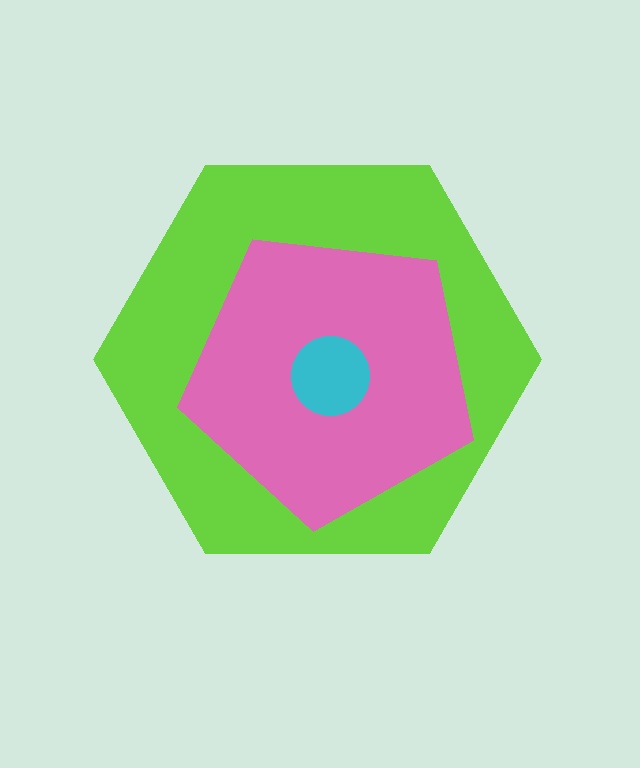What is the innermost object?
The cyan circle.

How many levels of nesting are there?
3.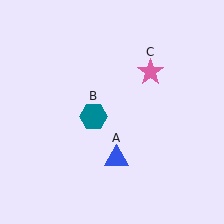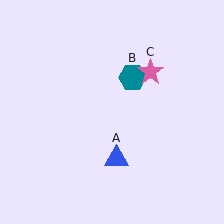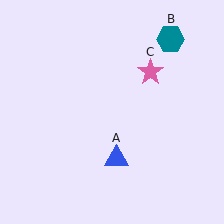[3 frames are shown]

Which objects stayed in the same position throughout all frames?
Blue triangle (object A) and pink star (object C) remained stationary.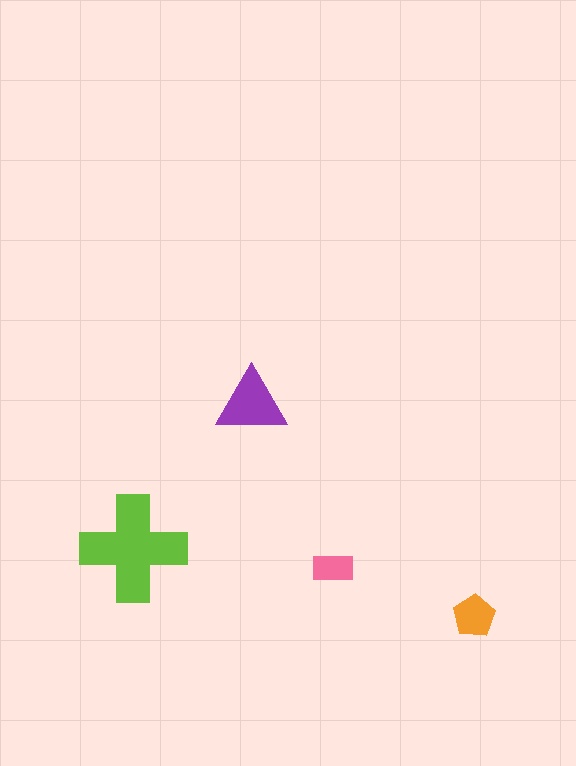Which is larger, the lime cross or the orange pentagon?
The lime cross.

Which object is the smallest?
The pink rectangle.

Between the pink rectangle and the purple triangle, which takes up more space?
The purple triangle.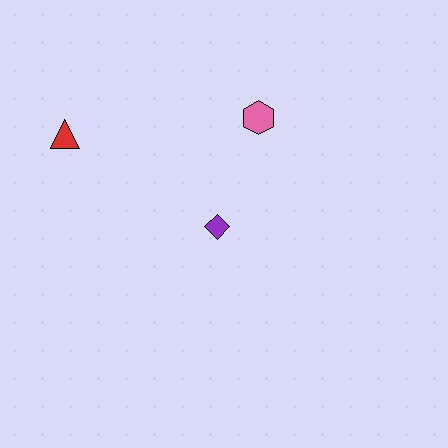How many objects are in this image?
There are 3 objects.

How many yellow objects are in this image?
There are no yellow objects.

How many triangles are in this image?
There is 1 triangle.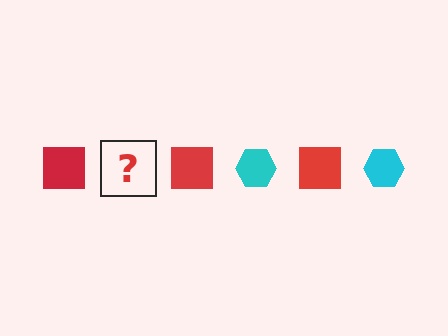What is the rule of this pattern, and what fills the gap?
The rule is that the pattern alternates between red square and cyan hexagon. The gap should be filled with a cyan hexagon.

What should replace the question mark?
The question mark should be replaced with a cyan hexagon.